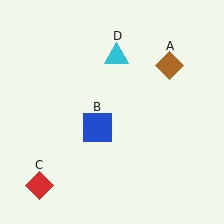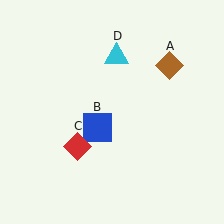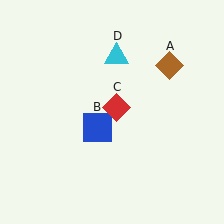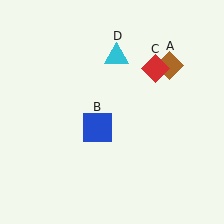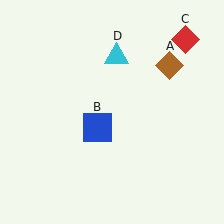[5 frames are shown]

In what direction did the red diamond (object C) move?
The red diamond (object C) moved up and to the right.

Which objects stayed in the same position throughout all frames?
Brown diamond (object A) and blue square (object B) and cyan triangle (object D) remained stationary.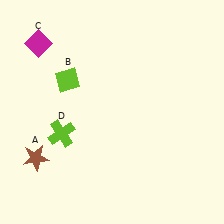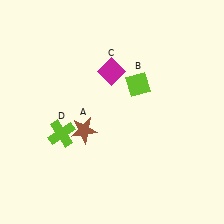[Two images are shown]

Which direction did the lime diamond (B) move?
The lime diamond (B) moved right.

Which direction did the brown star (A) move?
The brown star (A) moved right.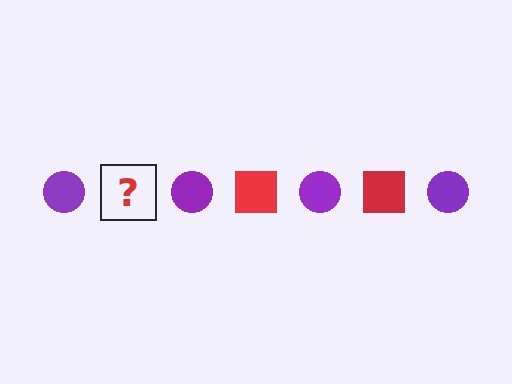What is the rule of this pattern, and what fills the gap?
The rule is that the pattern alternates between purple circle and red square. The gap should be filled with a red square.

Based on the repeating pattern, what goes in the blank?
The blank should be a red square.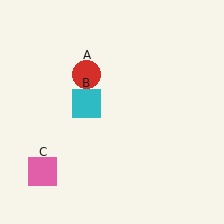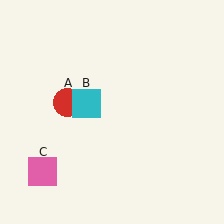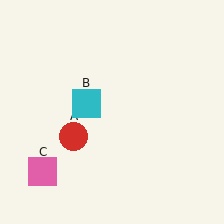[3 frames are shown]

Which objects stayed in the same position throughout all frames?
Cyan square (object B) and pink square (object C) remained stationary.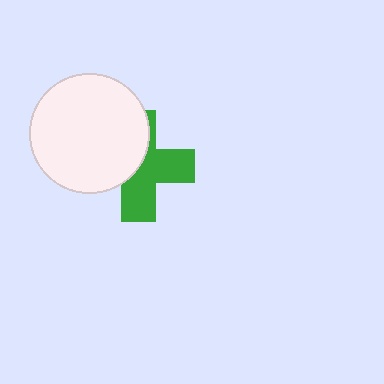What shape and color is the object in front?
The object in front is a white circle.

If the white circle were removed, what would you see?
You would see the complete green cross.